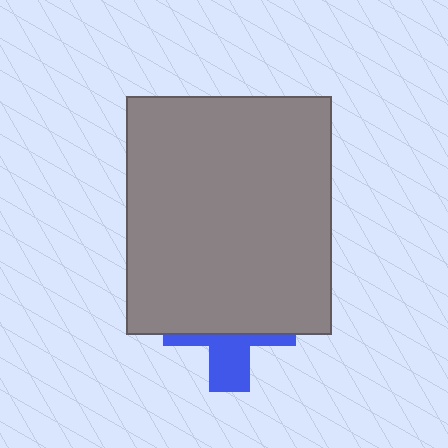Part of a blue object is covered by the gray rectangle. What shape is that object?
It is a cross.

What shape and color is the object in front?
The object in front is a gray rectangle.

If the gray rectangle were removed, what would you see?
You would see the complete blue cross.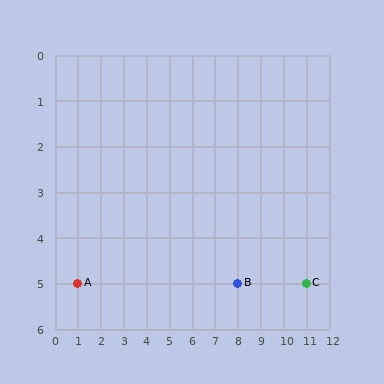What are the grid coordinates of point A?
Point A is at grid coordinates (1, 5).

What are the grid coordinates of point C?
Point C is at grid coordinates (11, 5).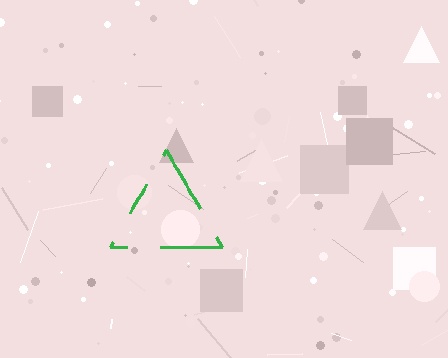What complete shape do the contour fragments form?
The contour fragments form a triangle.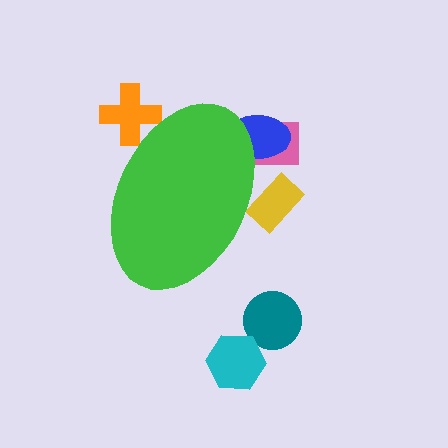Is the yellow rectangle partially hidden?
Yes, the yellow rectangle is partially hidden behind the green ellipse.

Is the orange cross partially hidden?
Yes, the orange cross is partially hidden behind the green ellipse.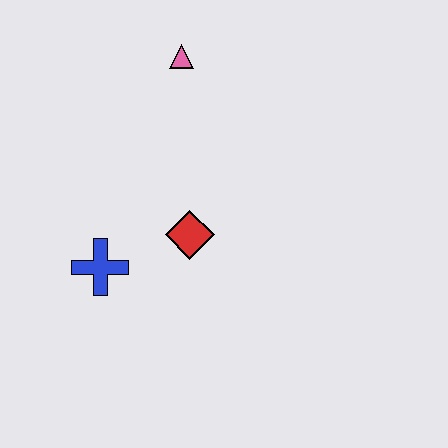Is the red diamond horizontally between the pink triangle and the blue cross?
No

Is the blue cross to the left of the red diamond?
Yes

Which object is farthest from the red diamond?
The pink triangle is farthest from the red diamond.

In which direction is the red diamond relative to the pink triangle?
The red diamond is below the pink triangle.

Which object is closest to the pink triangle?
The red diamond is closest to the pink triangle.